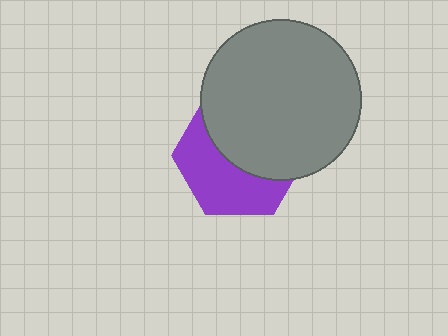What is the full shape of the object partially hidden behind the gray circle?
The partially hidden object is a purple hexagon.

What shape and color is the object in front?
The object in front is a gray circle.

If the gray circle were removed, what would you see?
You would see the complete purple hexagon.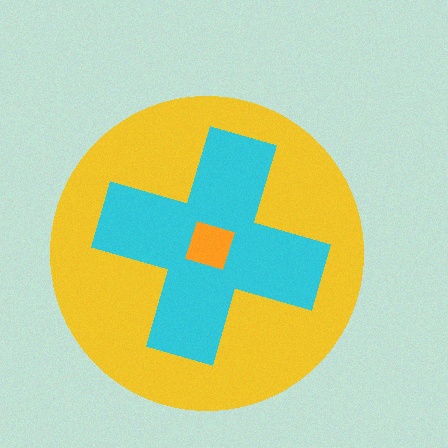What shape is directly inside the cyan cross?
The orange square.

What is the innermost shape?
The orange square.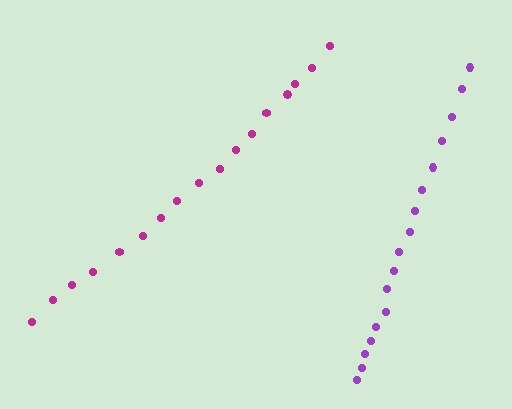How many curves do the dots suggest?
There are 2 distinct paths.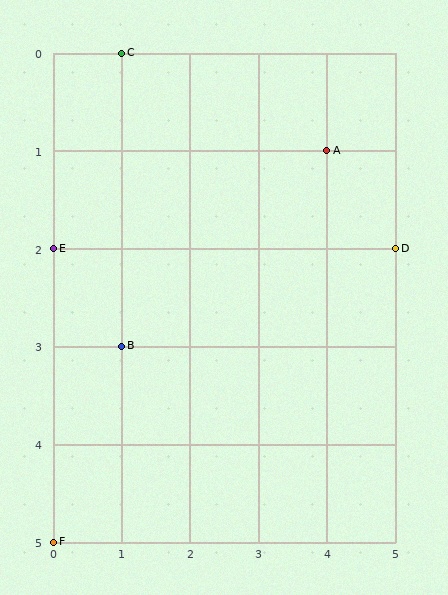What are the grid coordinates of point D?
Point D is at grid coordinates (5, 2).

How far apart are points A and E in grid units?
Points A and E are 4 columns and 1 row apart (about 4.1 grid units diagonally).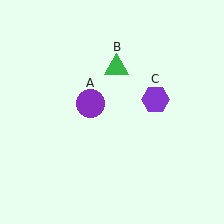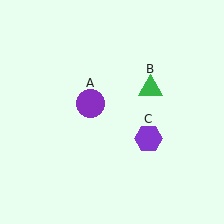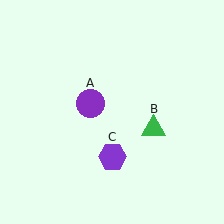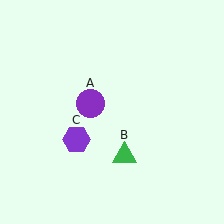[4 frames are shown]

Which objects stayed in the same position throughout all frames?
Purple circle (object A) remained stationary.